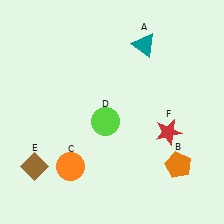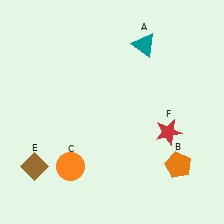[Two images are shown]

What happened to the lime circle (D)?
The lime circle (D) was removed in Image 2. It was in the bottom-left area of Image 1.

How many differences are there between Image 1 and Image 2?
There is 1 difference between the two images.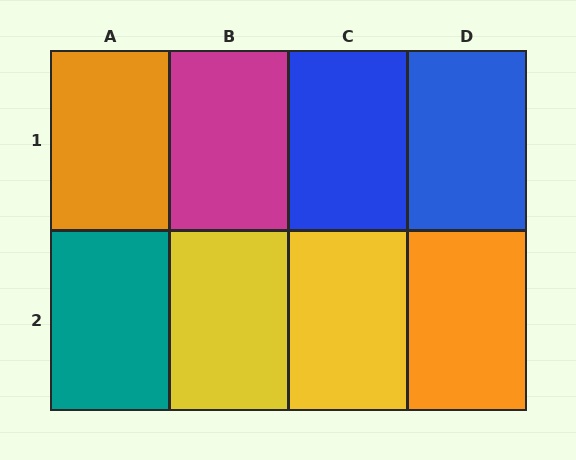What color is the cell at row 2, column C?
Yellow.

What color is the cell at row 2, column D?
Orange.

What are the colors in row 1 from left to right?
Orange, magenta, blue, blue.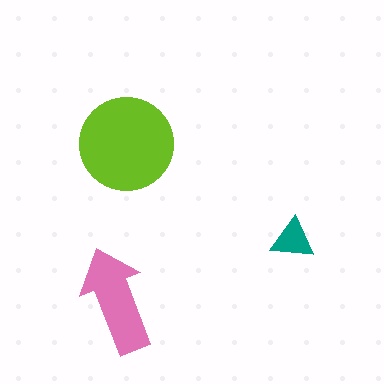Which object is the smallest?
The teal triangle.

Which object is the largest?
The lime circle.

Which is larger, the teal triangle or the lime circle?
The lime circle.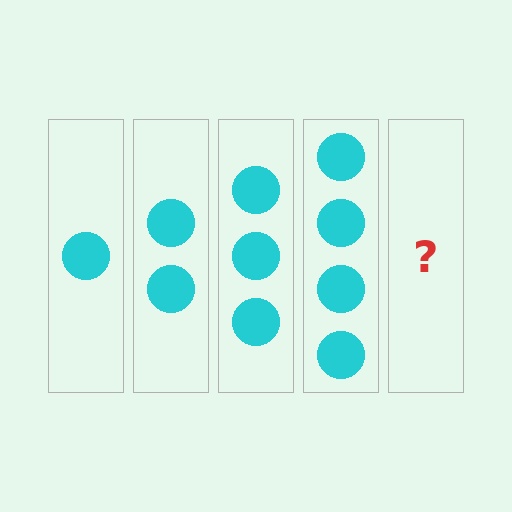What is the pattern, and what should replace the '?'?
The pattern is that each step adds one more circle. The '?' should be 5 circles.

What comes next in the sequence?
The next element should be 5 circles.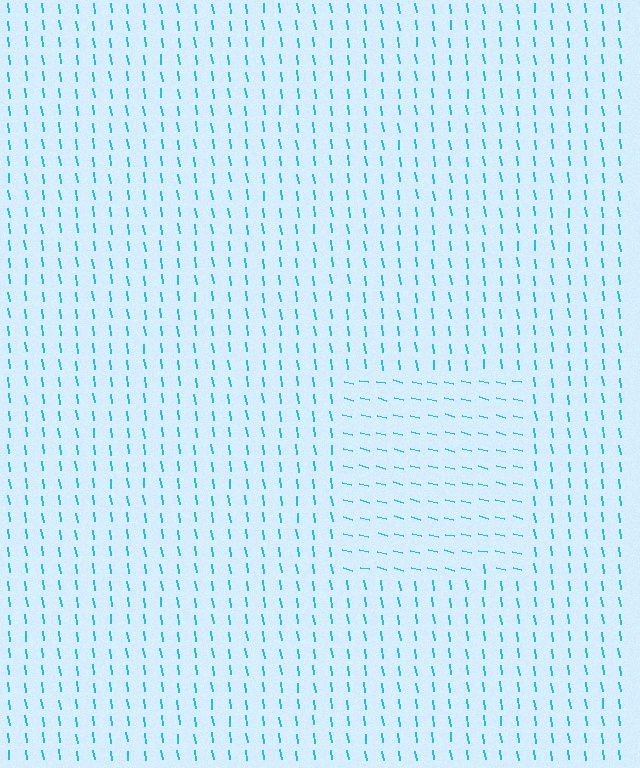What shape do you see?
I see a rectangle.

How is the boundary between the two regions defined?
The boundary is defined purely by a change in line orientation (approximately 69 degrees difference). All lines are the same color and thickness.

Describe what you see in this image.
The image is filled with small cyan line segments. A rectangle region in the image has lines oriented differently from the surrounding lines, creating a visible texture boundary.